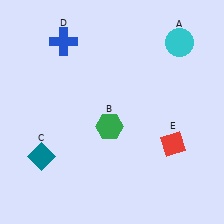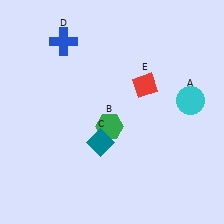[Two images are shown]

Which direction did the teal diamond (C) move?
The teal diamond (C) moved right.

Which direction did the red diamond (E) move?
The red diamond (E) moved up.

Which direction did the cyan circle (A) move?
The cyan circle (A) moved down.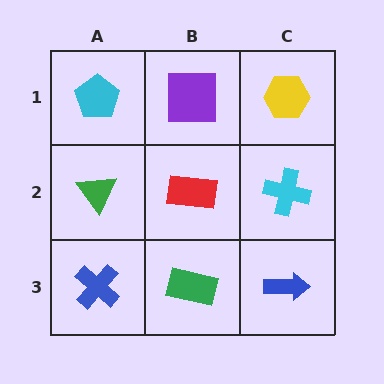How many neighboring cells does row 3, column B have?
3.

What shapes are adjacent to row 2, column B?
A purple square (row 1, column B), a green rectangle (row 3, column B), a green triangle (row 2, column A), a cyan cross (row 2, column C).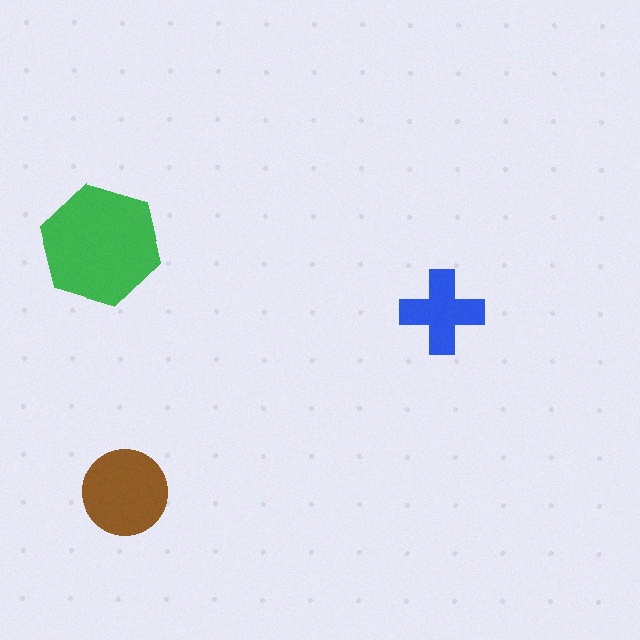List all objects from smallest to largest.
The blue cross, the brown circle, the green hexagon.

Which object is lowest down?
The brown circle is bottommost.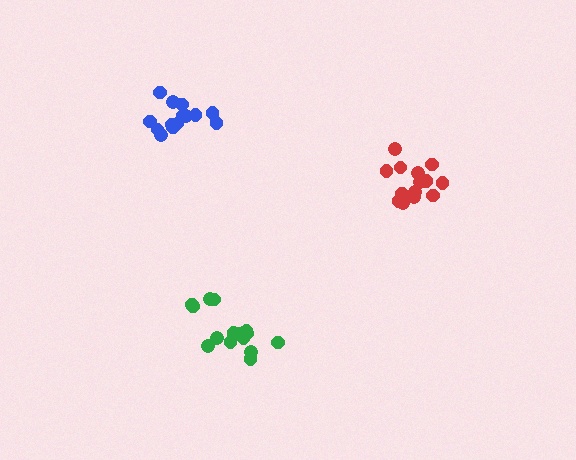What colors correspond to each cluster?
The clusters are colored: red, blue, green.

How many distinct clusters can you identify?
There are 3 distinct clusters.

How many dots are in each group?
Group 1: 14 dots, Group 2: 14 dots, Group 3: 16 dots (44 total).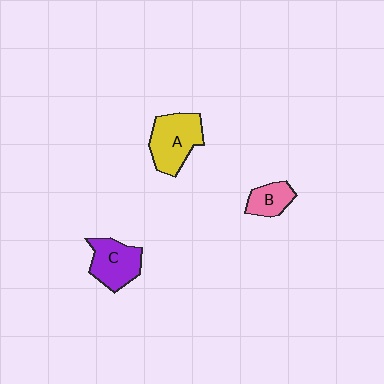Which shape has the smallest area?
Shape B (pink).